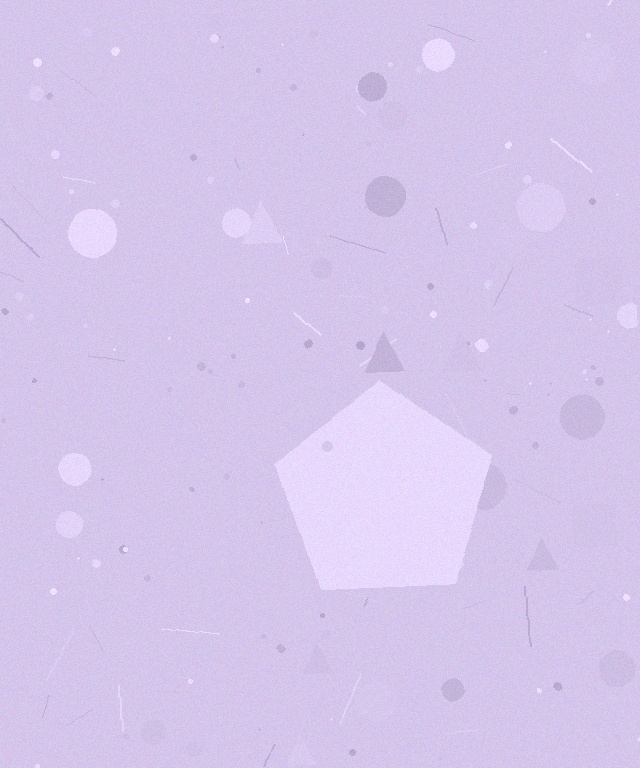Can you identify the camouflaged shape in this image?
The camouflaged shape is a pentagon.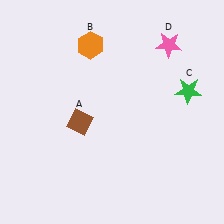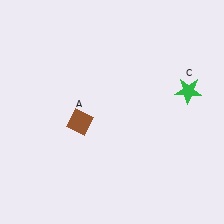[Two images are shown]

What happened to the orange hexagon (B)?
The orange hexagon (B) was removed in Image 2. It was in the top-left area of Image 1.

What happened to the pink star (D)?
The pink star (D) was removed in Image 2. It was in the top-right area of Image 1.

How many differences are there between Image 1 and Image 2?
There are 2 differences between the two images.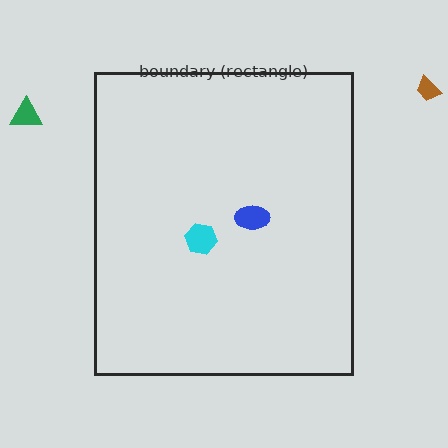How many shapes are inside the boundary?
2 inside, 2 outside.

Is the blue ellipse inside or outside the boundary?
Inside.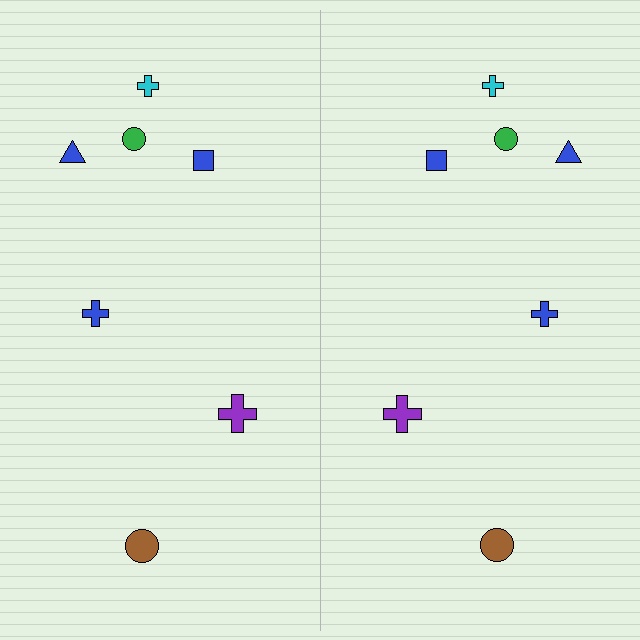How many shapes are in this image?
There are 14 shapes in this image.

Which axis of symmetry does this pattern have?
The pattern has a vertical axis of symmetry running through the center of the image.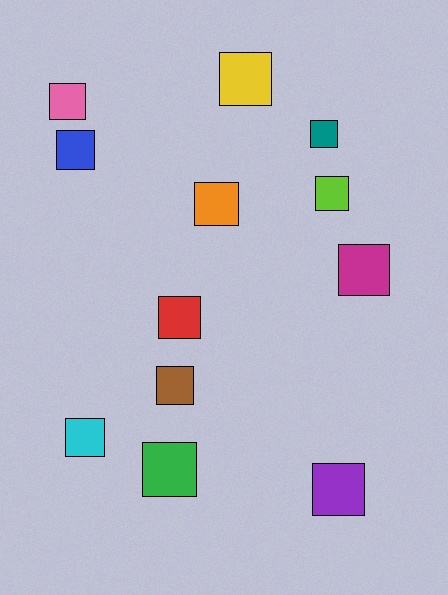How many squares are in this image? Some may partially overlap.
There are 12 squares.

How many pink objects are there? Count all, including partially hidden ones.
There is 1 pink object.